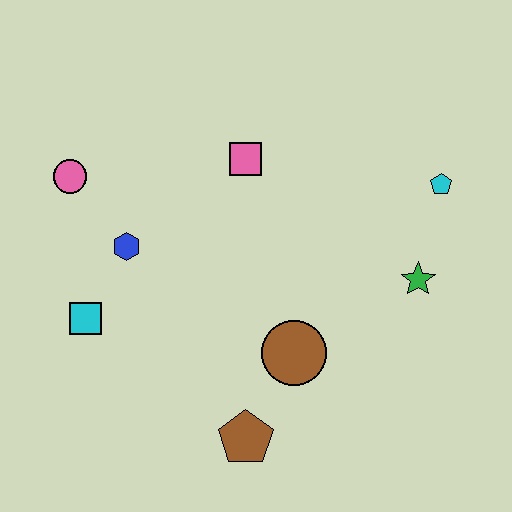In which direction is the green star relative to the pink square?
The green star is to the right of the pink square.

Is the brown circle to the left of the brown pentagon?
No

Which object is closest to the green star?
The cyan pentagon is closest to the green star.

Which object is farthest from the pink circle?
The cyan pentagon is farthest from the pink circle.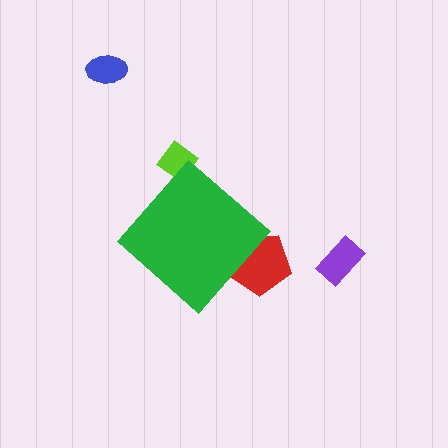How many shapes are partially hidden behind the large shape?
2 shapes are partially hidden.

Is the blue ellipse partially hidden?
No, the blue ellipse is fully visible.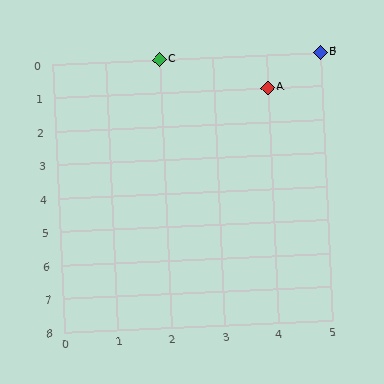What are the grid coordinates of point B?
Point B is at grid coordinates (5, 0).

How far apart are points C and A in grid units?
Points C and A are 2 columns and 1 row apart (about 2.2 grid units diagonally).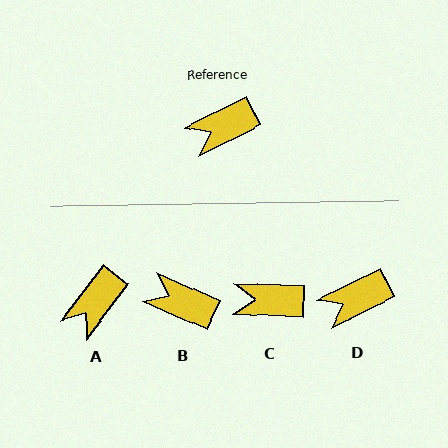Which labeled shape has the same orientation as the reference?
D.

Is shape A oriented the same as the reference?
No, it is off by about 27 degrees.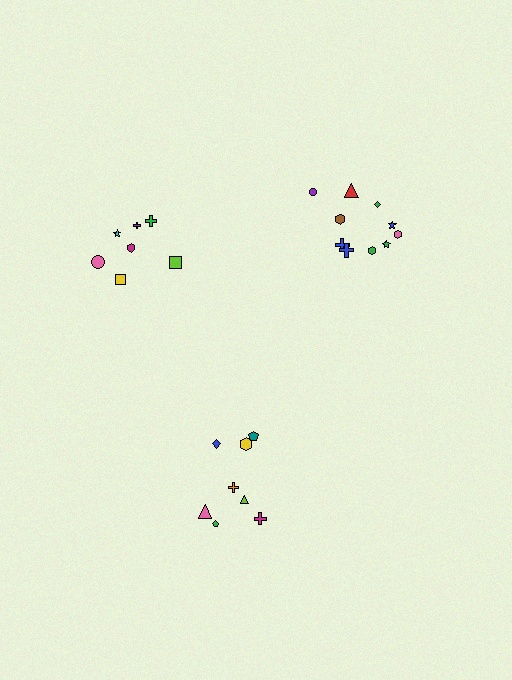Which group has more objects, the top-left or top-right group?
The top-right group.